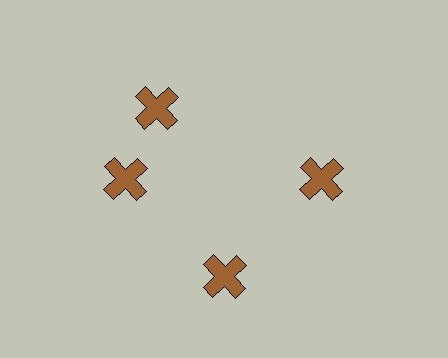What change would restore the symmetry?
The symmetry would be restored by rotating it back into even spacing with its neighbors so that all 4 crosses sit at equal angles and equal distance from the center.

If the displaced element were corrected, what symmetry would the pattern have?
It would have 4-fold rotational symmetry — the pattern would map onto itself every 90 degrees.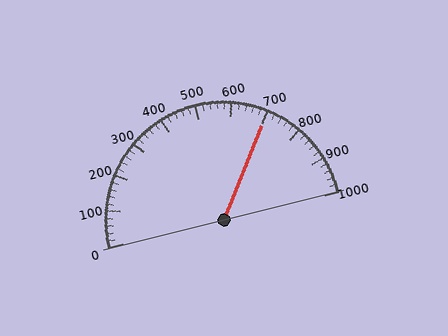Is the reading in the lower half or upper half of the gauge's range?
The reading is in the upper half of the range (0 to 1000).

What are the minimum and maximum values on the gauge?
The gauge ranges from 0 to 1000.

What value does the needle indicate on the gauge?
The needle indicates approximately 700.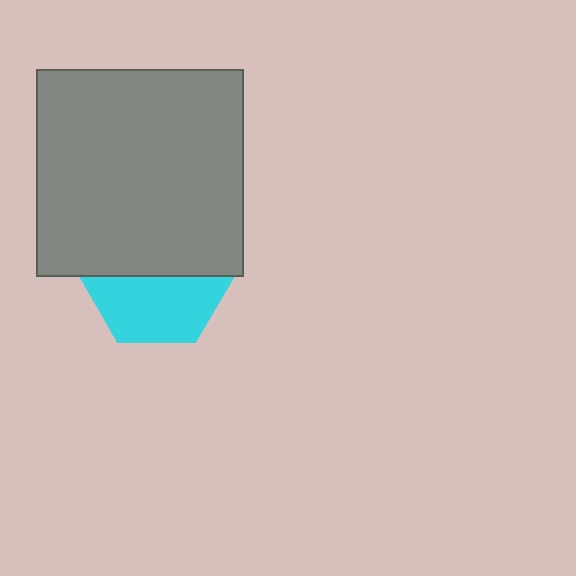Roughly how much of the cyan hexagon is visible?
About half of it is visible (roughly 48%).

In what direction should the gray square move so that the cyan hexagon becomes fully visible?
The gray square should move up. That is the shortest direction to clear the overlap and leave the cyan hexagon fully visible.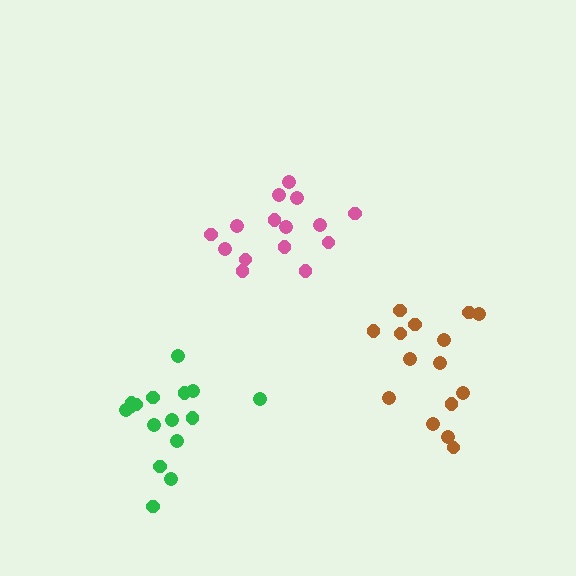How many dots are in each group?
Group 1: 15 dots, Group 2: 15 dots, Group 3: 16 dots (46 total).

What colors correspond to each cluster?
The clusters are colored: pink, brown, green.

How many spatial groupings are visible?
There are 3 spatial groupings.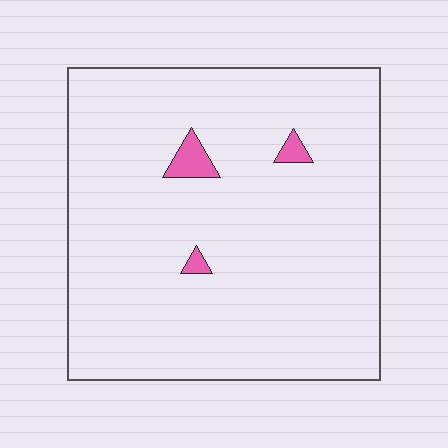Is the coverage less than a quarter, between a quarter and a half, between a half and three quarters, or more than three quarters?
Less than a quarter.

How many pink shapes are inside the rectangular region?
3.